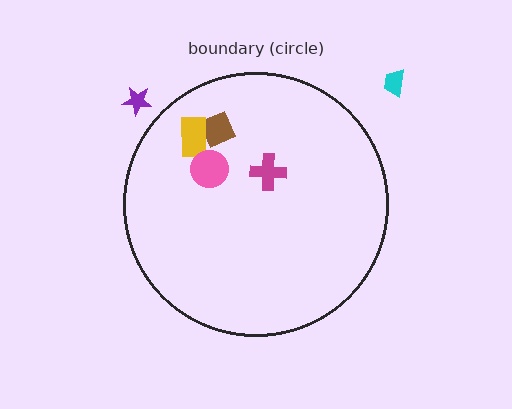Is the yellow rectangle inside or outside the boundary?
Inside.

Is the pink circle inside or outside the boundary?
Inside.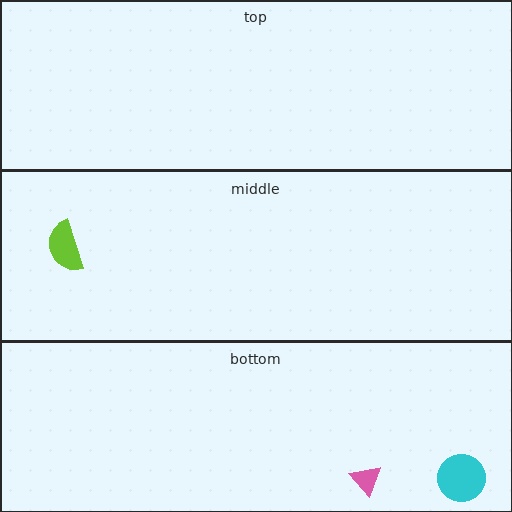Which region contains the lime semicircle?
The middle region.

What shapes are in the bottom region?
The pink triangle, the cyan circle.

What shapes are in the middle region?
The lime semicircle.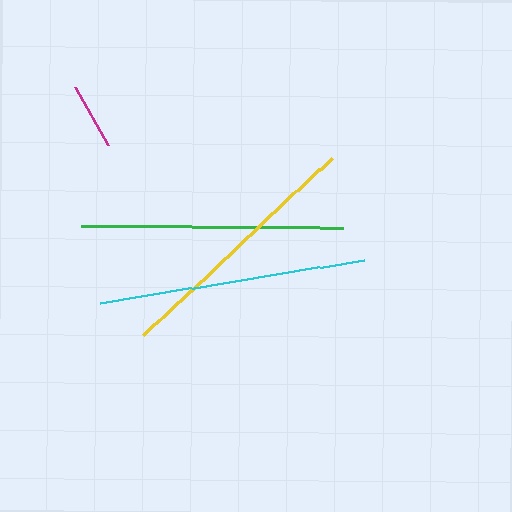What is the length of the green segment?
The green segment is approximately 261 pixels long.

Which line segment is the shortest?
The magenta line is the shortest at approximately 66 pixels.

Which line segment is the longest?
The cyan line is the longest at approximately 268 pixels.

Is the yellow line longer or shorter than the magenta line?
The yellow line is longer than the magenta line.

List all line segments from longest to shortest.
From longest to shortest: cyan, green, yellow, magenta.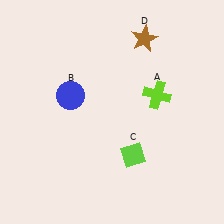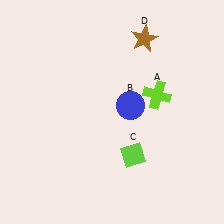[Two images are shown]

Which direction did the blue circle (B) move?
The blue circle (B) moved right.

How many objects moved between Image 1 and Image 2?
1 object moved between the two images.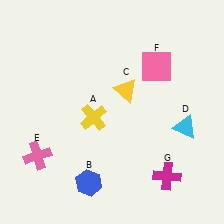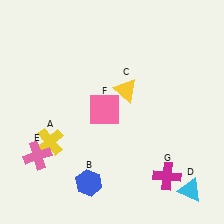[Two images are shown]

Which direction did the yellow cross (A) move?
The yellow cross (A) moved left.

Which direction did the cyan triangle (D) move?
The cyan triangle (D) moved down.